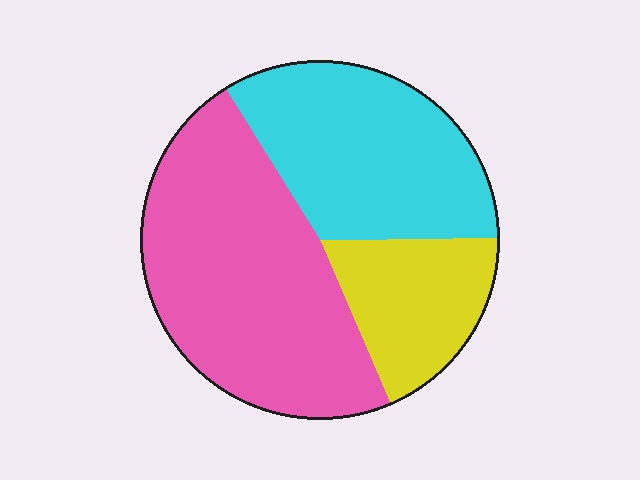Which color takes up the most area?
Pink, at roughly 50%.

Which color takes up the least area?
Yellow, at roughly 20%.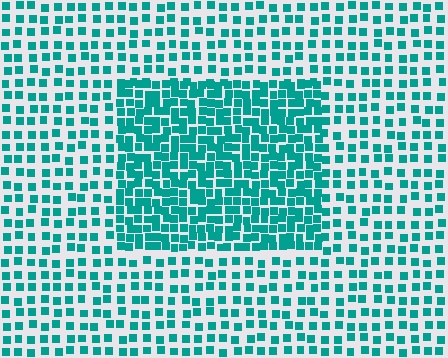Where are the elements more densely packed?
The elements are more densely packed inside the rectangle boundary.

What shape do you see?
I see a rectangle.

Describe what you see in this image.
The image contains small teal elements arranged at two different densities. A rectangle-shaped region is visible where the elements are more densely packed than the surrounding area.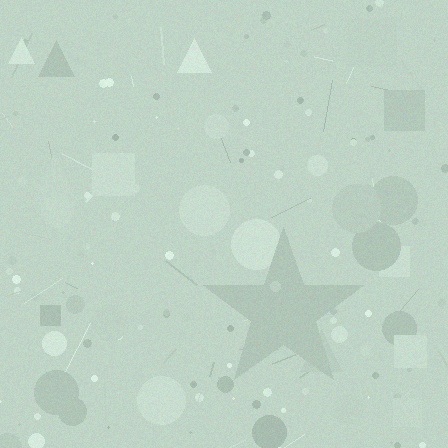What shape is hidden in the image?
A star is hidden in the image.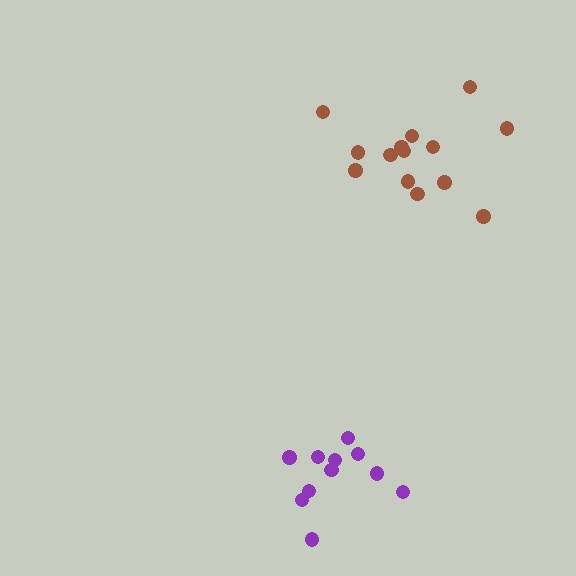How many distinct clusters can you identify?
There are 2 distinct clusters.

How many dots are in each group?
Group 1: 11 dots, Group 2: 14 dots (25 total).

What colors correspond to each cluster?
The clusters are colored: purple, brown.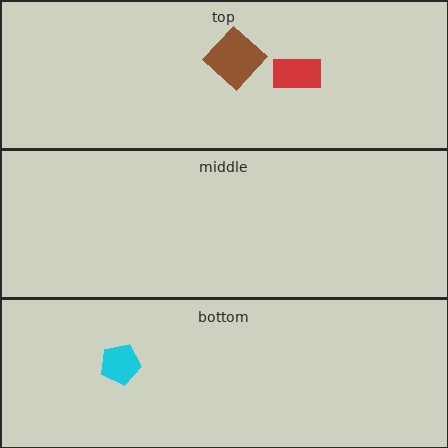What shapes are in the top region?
The brown diamond, the red rectangle.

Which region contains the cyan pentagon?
The bottom region.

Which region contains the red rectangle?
The top region.